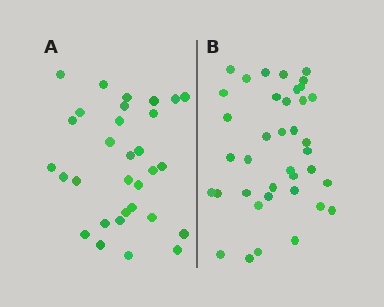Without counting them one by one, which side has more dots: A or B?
Region B (the right region) has more dots.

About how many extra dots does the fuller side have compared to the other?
Region B has roughly 8 or so more dots than region A.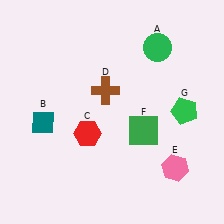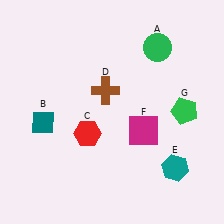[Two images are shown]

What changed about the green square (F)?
In Image 1, F is green. In Image 2, it changed to magenta.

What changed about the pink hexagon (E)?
In Image 1, E is pink. In Image 2, it changed to teal.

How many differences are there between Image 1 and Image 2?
There are 2 differences between the two images.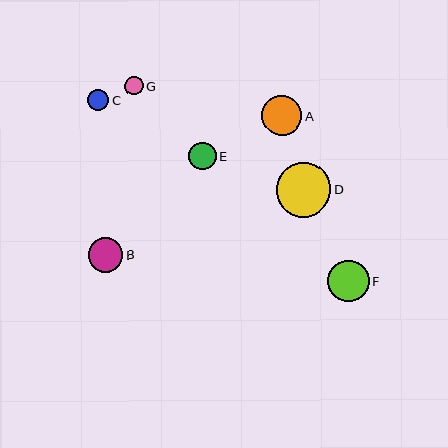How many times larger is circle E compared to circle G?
Circle E is approximately 1.5 times the size of circle G.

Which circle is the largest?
Circle D is the largest with a size of approximately 54 pixels.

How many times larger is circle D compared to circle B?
Circle D is approximately 1.6 times the size of circle B.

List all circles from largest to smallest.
From largest to smallest: D, F, A, B, E, C, G.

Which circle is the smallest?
Circle G is the smallest with a size of approximately 18 pixels.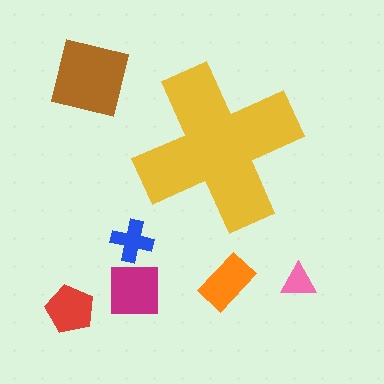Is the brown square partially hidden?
No, the brown square is fully visible.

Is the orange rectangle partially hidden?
No, the orange rectangle is fully visible.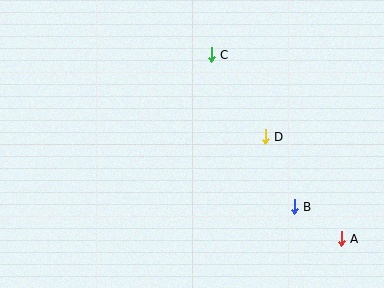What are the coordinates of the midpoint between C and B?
The midpoint between C and B is at (253, 131).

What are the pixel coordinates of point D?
Point D is at (265, 137).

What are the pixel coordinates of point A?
Point A is at (341, 239).